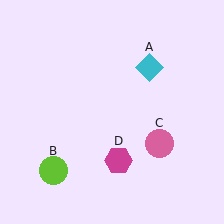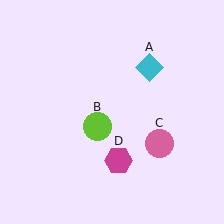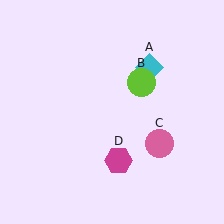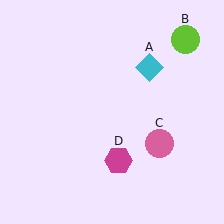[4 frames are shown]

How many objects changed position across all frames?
1 object changed position: lime circle (object B).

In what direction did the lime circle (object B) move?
The lime circle (object B) moved up and to the right.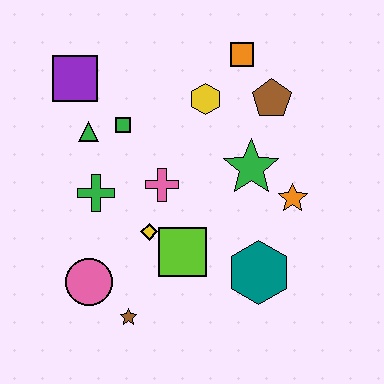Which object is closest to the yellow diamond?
The lime square is closest to the yellow diamond.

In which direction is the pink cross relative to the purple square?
The pink cross is below the purple square.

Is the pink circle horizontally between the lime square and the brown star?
No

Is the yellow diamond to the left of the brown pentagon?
Yes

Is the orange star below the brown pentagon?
Yes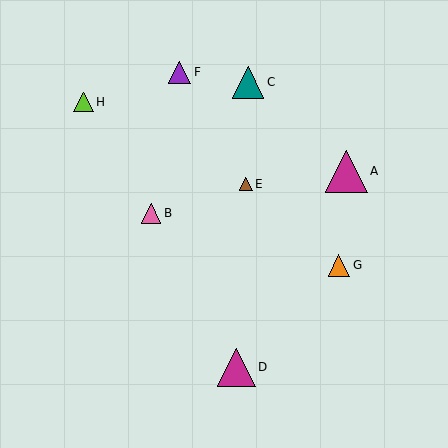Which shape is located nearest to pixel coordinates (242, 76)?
The teal triangle (labeled C) at (248, 82) is nearest to that location.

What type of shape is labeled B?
Shape B is a pink triangle.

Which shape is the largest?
The magenta triangle (labeled A) is the largest.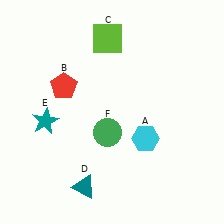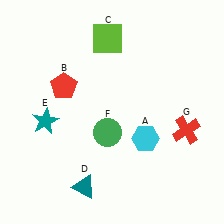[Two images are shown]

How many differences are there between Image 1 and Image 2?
There is 1 difference between the two images.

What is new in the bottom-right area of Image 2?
A red cross (G) was added in the bottom-right area of Image 2.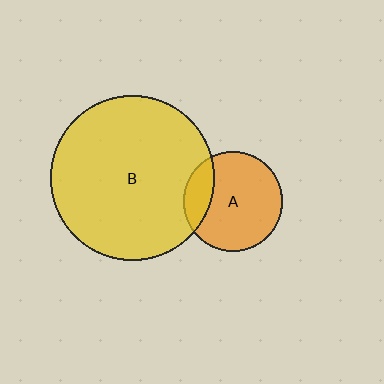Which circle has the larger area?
Circle B (yellow).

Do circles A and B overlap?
Yes.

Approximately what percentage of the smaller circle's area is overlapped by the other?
Approximately 20%.